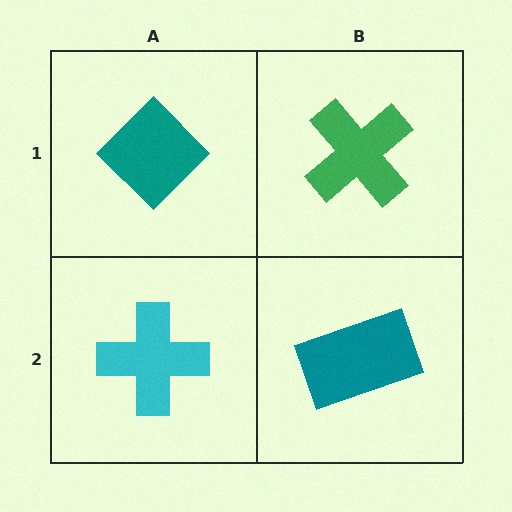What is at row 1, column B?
A green cross.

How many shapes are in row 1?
2 shapes.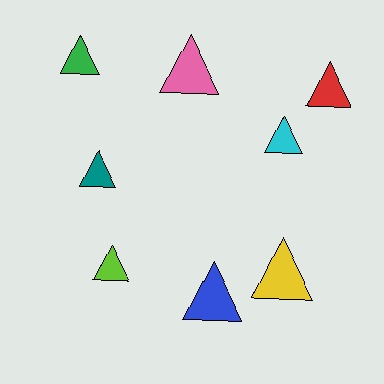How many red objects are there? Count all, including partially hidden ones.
There is 1 red object.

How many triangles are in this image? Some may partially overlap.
There are 8 triangles.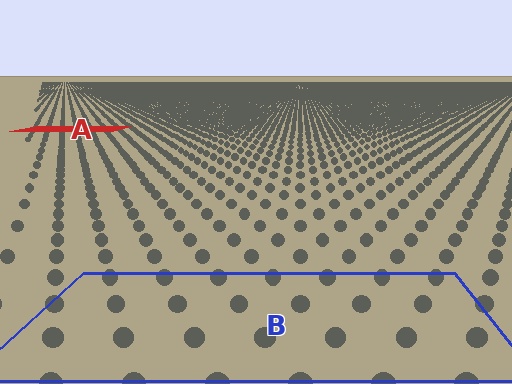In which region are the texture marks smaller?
The texture marks are smaller in region A, because it is farther away.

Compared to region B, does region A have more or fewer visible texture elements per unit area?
Region A has more texture elements per unit area — they are packed more densely because it is farther away.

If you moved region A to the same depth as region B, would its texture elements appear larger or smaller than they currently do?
They would appear larger. At a closer depth, the same texture elements are projected at a bigger on-screen size.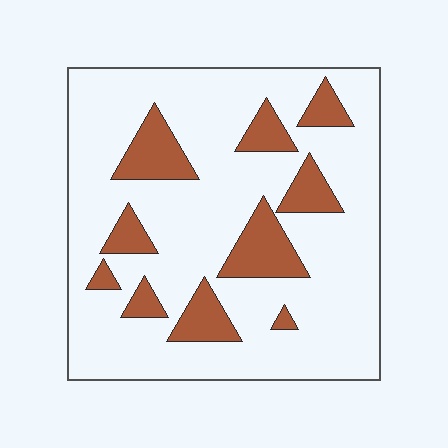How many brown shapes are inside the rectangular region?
10.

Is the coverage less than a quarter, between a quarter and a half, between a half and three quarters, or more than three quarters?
Less than a quarter.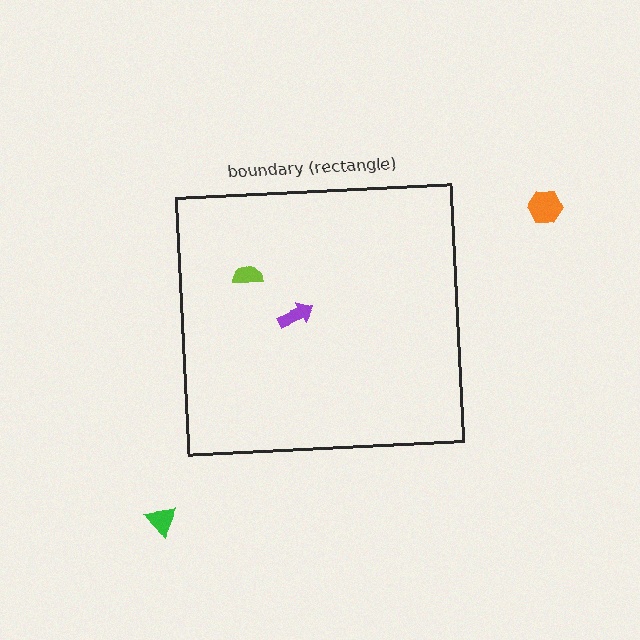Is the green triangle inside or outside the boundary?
Outside.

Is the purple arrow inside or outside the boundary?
Inside.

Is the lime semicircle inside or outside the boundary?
Inside.